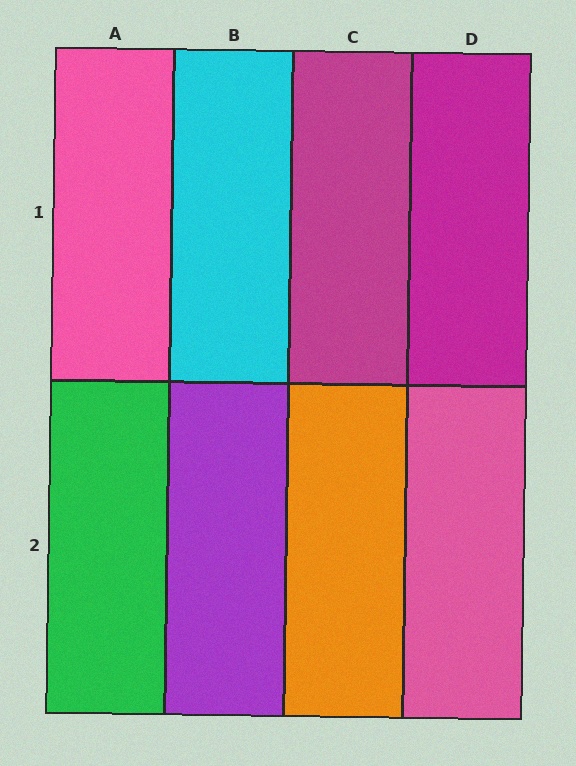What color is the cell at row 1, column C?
Magenta.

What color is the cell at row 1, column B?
Cyan.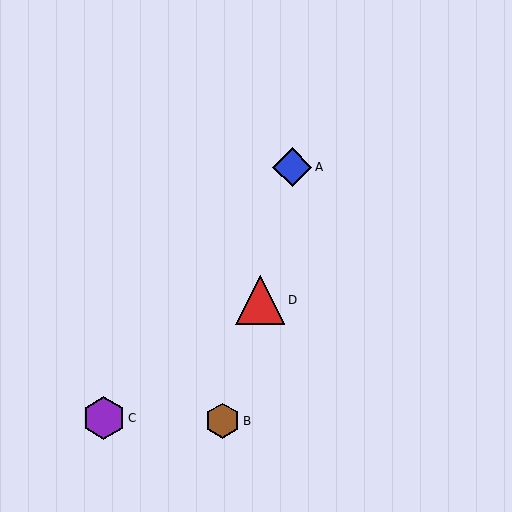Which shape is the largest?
The red triangle (labeled D) is the largest.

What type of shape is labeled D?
Shape D is a red triangle.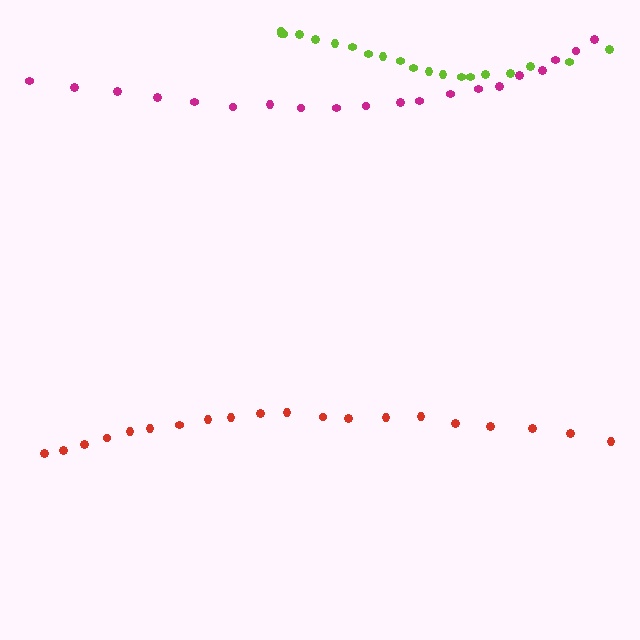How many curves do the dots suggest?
There are 3 distinct paths.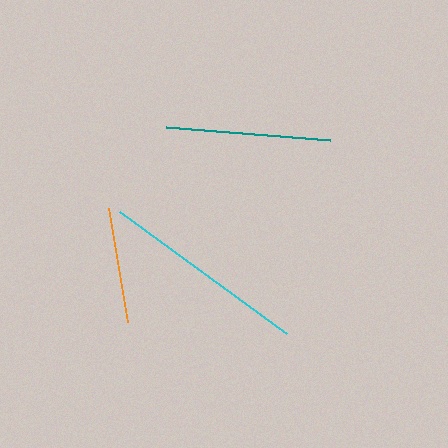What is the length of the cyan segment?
The cyan segment is approximately 207 pixels long.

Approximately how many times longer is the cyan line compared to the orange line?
The cyan line is approximately 1.8 times the length of the orange line.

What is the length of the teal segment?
The teal segment is approximately 165 pixels long.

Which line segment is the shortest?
The orange line is the shortest at approximately 115 pixels.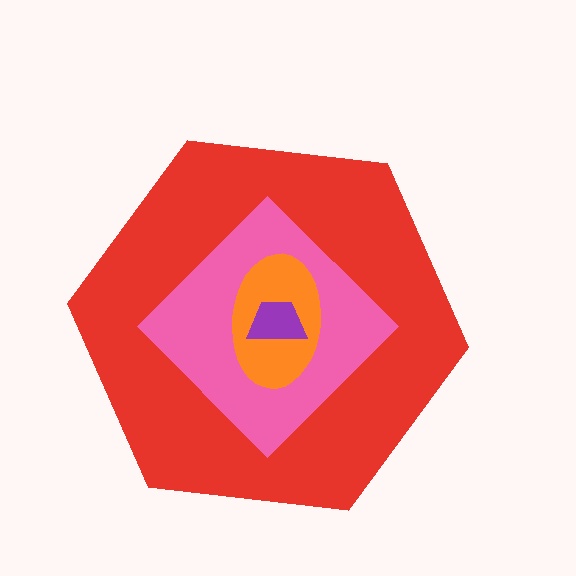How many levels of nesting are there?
4.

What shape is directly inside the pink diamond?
The orange ellipse.